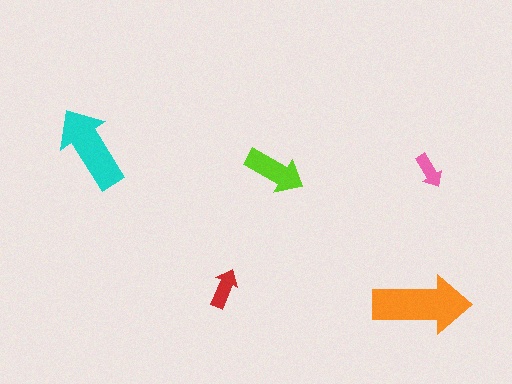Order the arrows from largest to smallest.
the orange one, the cyan one, the lime one, the red one, the pink one.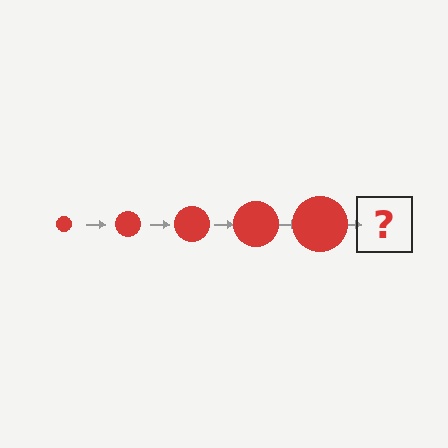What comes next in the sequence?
The next element should be a red circle, larger than the previous one.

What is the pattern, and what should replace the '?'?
The pattern is that the circle gets progressively larger each step. The '?' should be a red circle, larger than the previous one.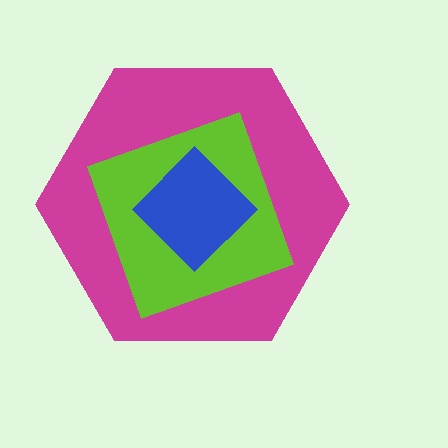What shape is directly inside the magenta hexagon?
The lime square.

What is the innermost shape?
The blue diamond.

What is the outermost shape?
The magenta hexagon.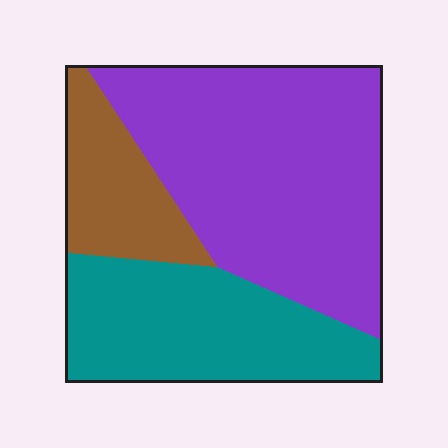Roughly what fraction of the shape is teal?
Teal covers 32% of the shape.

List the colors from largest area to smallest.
From largest to smallest: purple, teal, brown.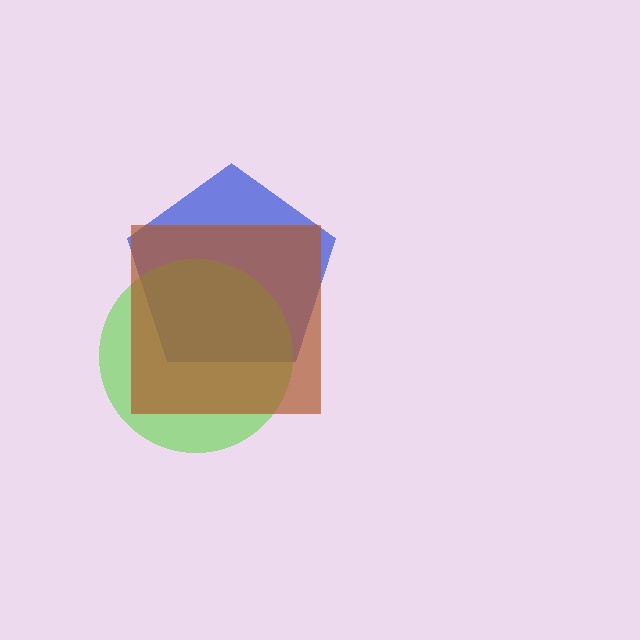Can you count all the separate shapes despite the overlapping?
Yes, there are 3 separate shapes.